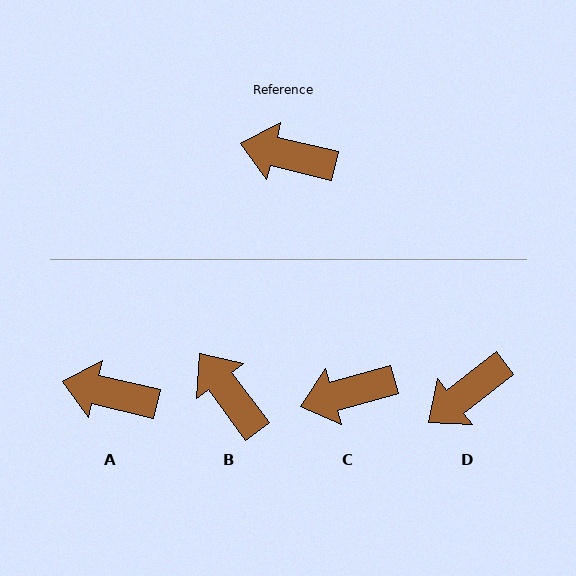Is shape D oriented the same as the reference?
No, it is off by about 51 degrees.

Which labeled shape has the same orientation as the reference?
A.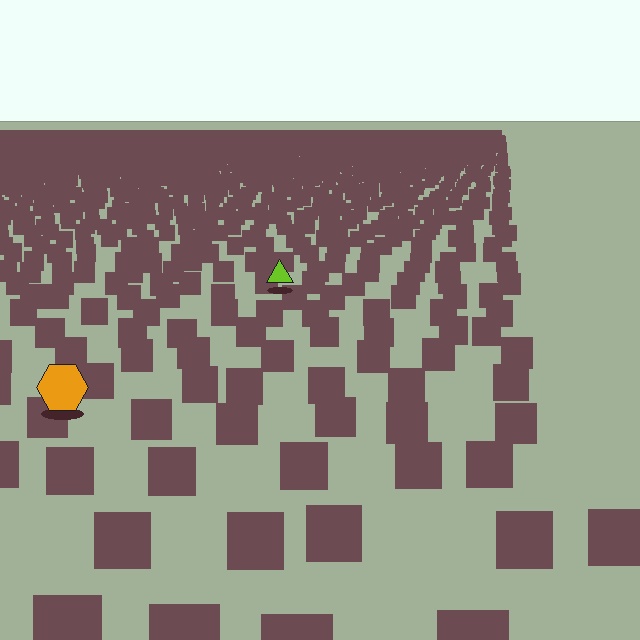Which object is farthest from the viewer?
The lime triangle is farthest from the viewer. It appears smaller and the ground texture around it is denser.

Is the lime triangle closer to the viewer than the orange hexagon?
No. The orange hexagon is closer — you can tell from the texture gradient: the ground texture is coarser near it.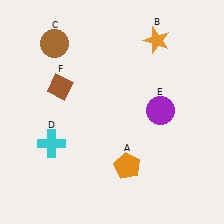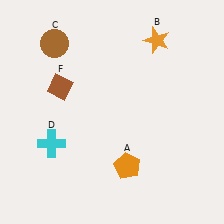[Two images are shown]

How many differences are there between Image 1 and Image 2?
There is 1 difference between the two images.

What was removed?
The purple circle (E) was removed in Image 2.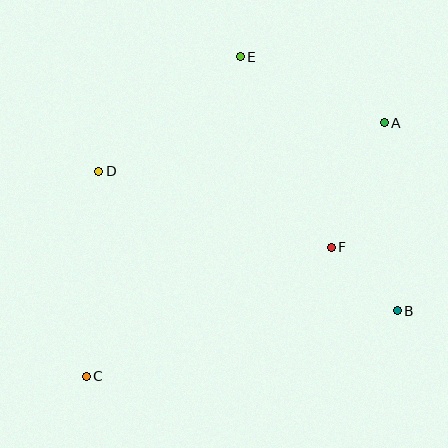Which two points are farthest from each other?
Points A and C are farthest from each other.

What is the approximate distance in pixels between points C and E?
The distance between C and E is approximately 355 pixels.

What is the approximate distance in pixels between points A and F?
The distance between A and F is approximately 135 pixels.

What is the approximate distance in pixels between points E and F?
The distance between E and F is approximately 211 pixels.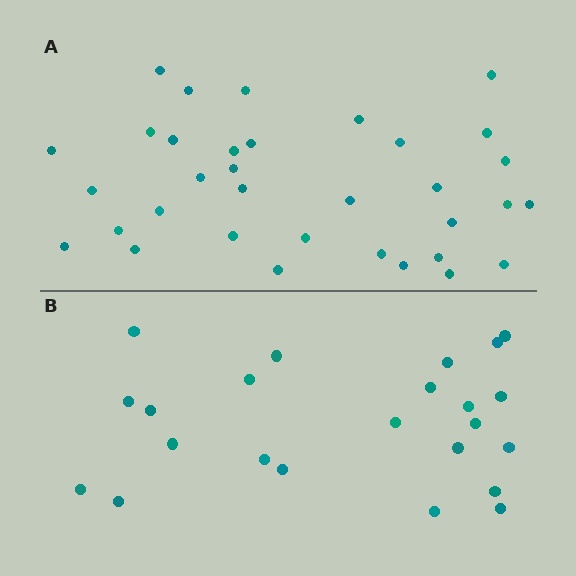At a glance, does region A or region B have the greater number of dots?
Region A (the top region) has more dots.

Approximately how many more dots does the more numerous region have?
Region A has roughly 12 or so more dots than region B.